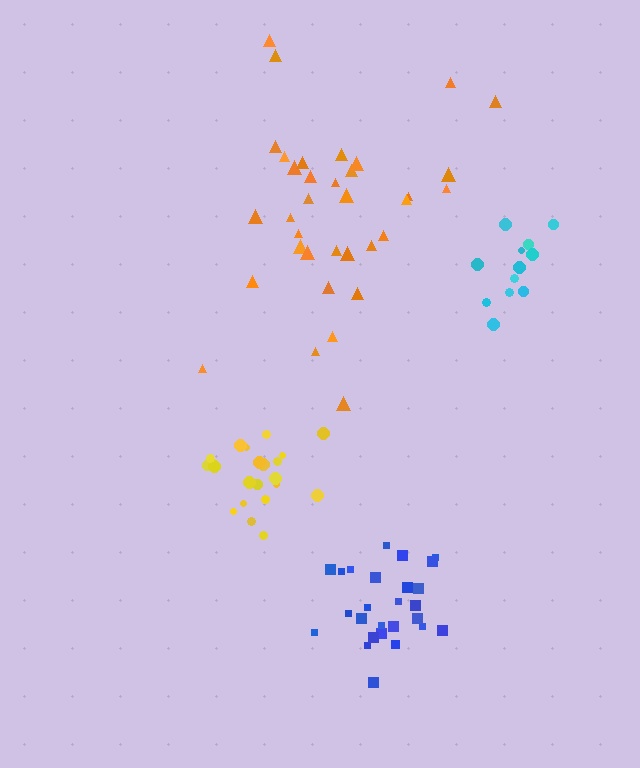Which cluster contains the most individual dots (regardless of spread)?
Orange (35).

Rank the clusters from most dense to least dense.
blue, yellow, cyan, orange.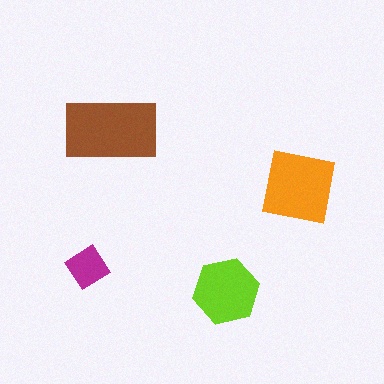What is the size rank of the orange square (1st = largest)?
2nd.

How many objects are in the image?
There are 4 objects in the image.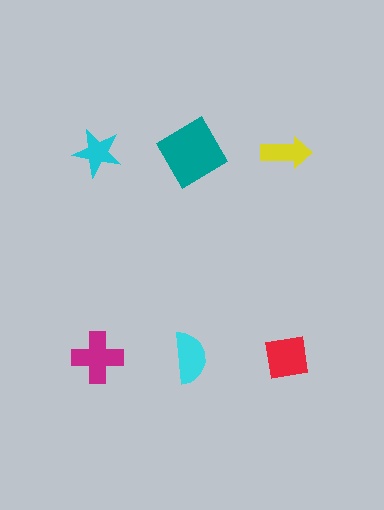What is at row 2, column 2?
A cyan semicircle.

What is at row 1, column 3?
A yellow arrow.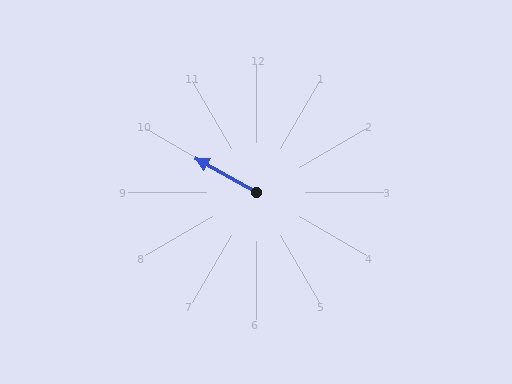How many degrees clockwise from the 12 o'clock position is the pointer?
Approximately 299 degrees.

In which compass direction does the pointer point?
Northwest.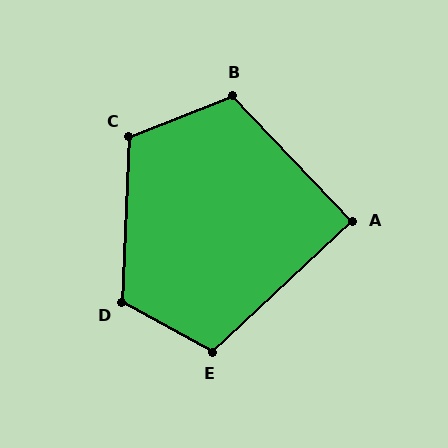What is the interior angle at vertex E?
Approximately 108 degrees (obtuse).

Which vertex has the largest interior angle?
D, at approximately 116 degrees.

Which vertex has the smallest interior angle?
A, at approximately 89 degrees.